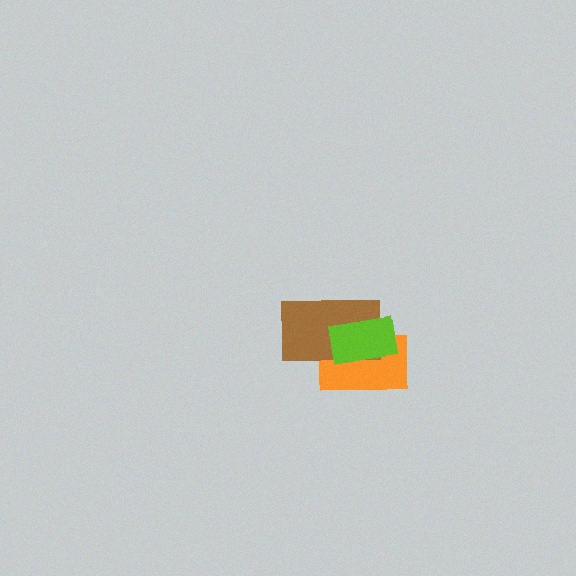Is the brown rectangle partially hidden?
Yes, it is partially covered by another shape.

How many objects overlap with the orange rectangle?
2 objects overlap with the orange rectangle.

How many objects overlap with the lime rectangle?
2 objects overlap with the lime rectangle.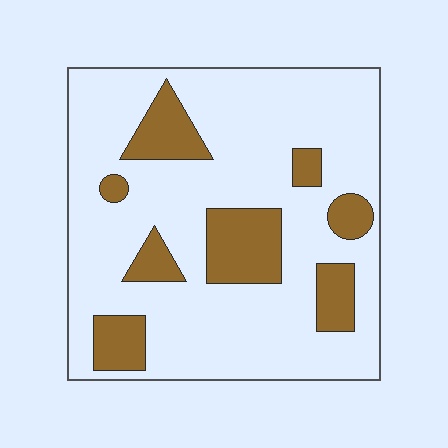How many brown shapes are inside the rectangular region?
8.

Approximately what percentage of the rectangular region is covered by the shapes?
Approximately 20%.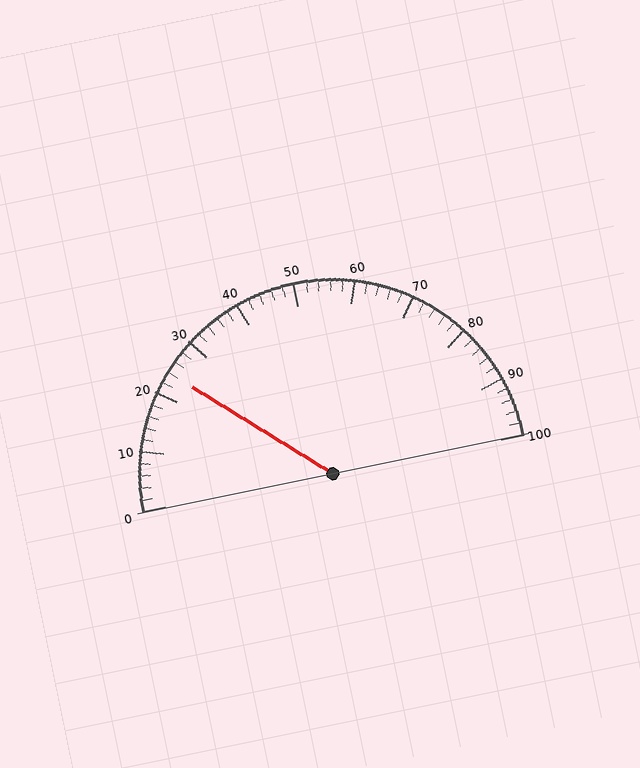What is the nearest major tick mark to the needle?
The nearest major tick mark is 20.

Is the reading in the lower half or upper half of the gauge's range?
The reading is in the lower half of the range (0 to 100).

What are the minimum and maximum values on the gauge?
The gauge ranges from 0 to 100.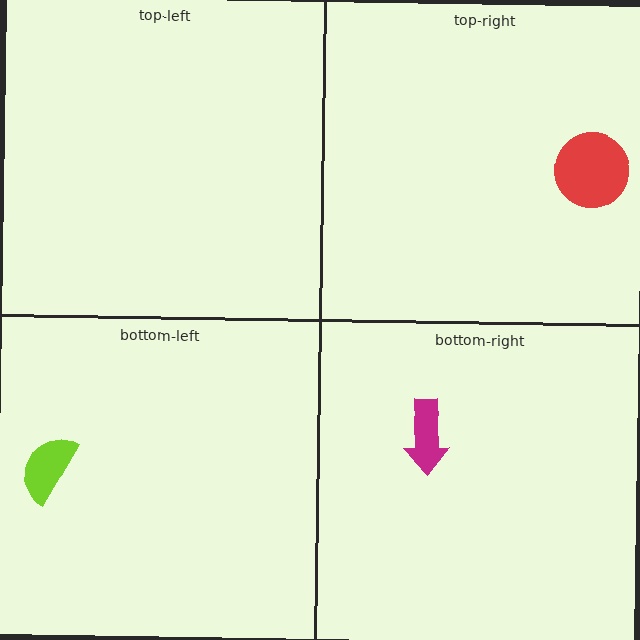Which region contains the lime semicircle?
The bottom-left region.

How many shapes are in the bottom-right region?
1.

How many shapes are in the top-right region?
1.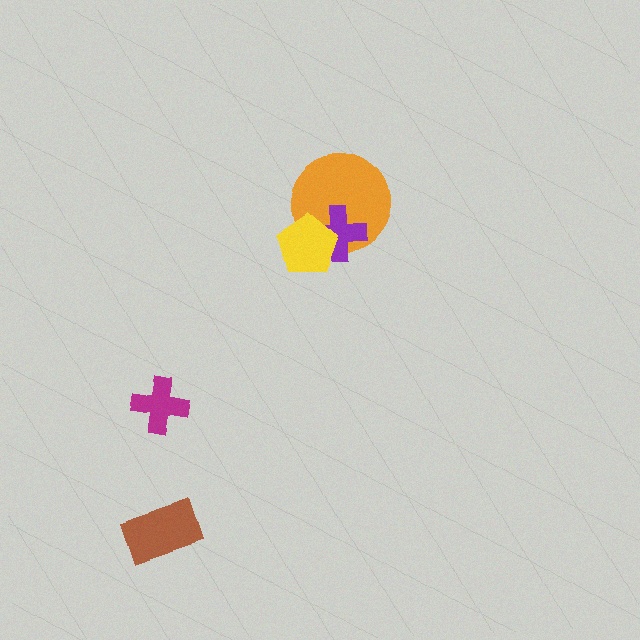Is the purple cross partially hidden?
Yes, it is partially covered by another shape.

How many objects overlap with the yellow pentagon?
2 objects overlap with the yellow pentagon.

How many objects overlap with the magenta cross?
0 objects overlap with the magenta cross.